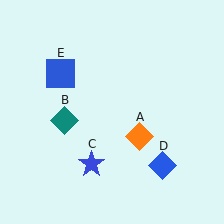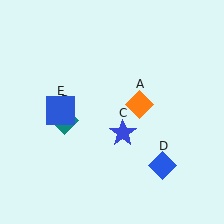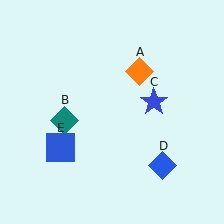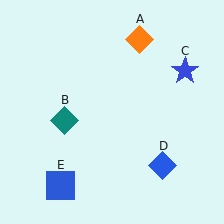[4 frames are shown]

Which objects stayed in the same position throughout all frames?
Teal diamond (object B) and blue diamond (object D) remained stationary.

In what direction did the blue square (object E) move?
The blue square (object E) moved down.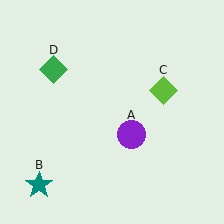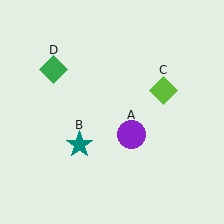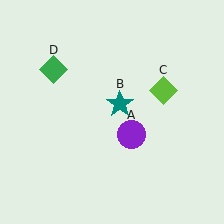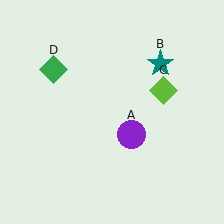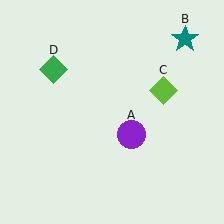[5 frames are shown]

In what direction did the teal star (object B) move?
The teal star (object B) moved up and to the right.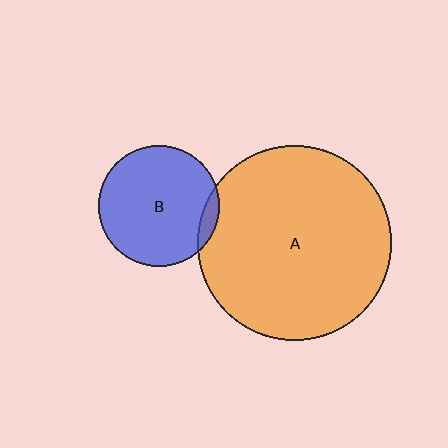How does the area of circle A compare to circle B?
Approximately 2.6 times.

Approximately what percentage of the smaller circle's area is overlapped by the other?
Approximately 5%.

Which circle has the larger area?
Circle A (orange).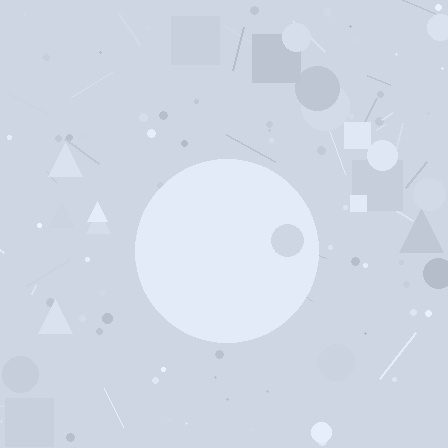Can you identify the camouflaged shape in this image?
The camouflaged shape is a circle.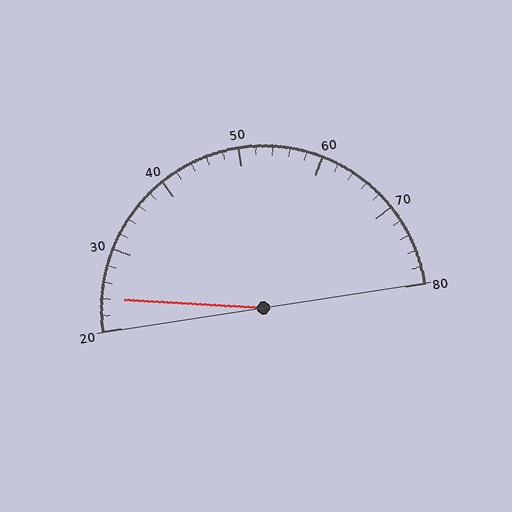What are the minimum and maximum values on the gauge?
The gauge ranges from 20 to 80.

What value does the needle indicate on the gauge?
The needle indicates approximately 24.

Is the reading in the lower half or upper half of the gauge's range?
The reading is in the lower half of the range (20 to 80).